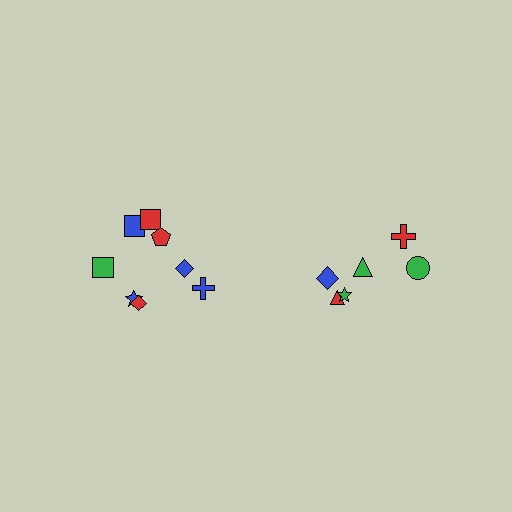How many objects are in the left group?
There are 8 objects.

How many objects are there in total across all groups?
There are 14 objects.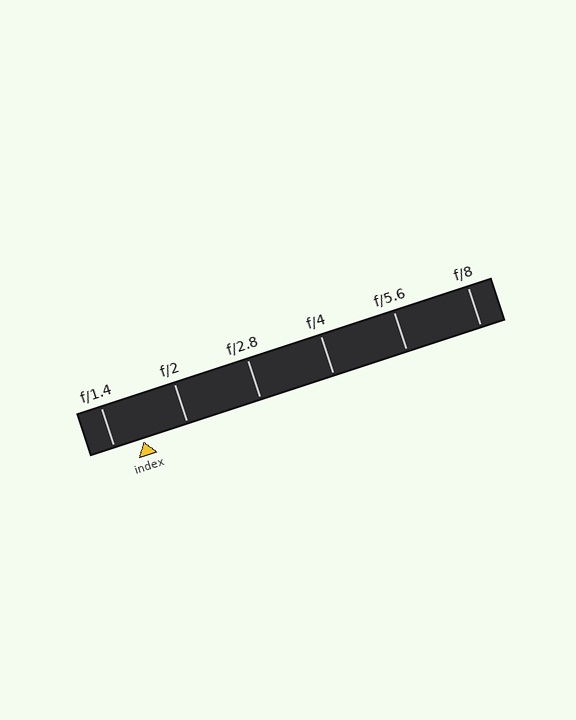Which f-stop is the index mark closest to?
The index mark is closest to f/1.4.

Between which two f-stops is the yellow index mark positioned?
The index mark is between f/1.4 and f/2.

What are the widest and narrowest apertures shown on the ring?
The widest aperture shown is f/1.4 and the narrowest is f/8.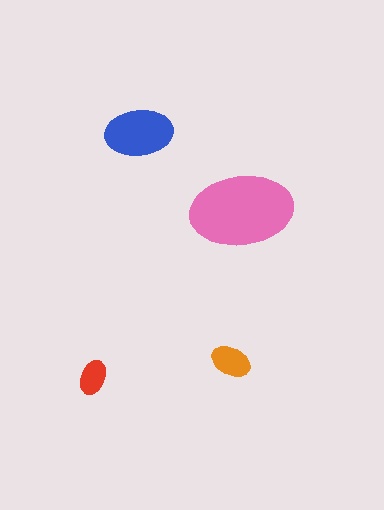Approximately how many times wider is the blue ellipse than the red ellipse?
About 2 times wider.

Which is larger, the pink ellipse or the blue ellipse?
The pink one.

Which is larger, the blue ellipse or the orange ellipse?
The blue one.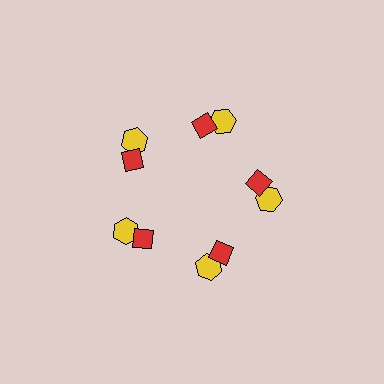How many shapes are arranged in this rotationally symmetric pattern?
There are 10 shapes, arranged in 5 groups of 2.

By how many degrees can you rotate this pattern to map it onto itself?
The pattern maps onto itself every 72 degrees of rotation.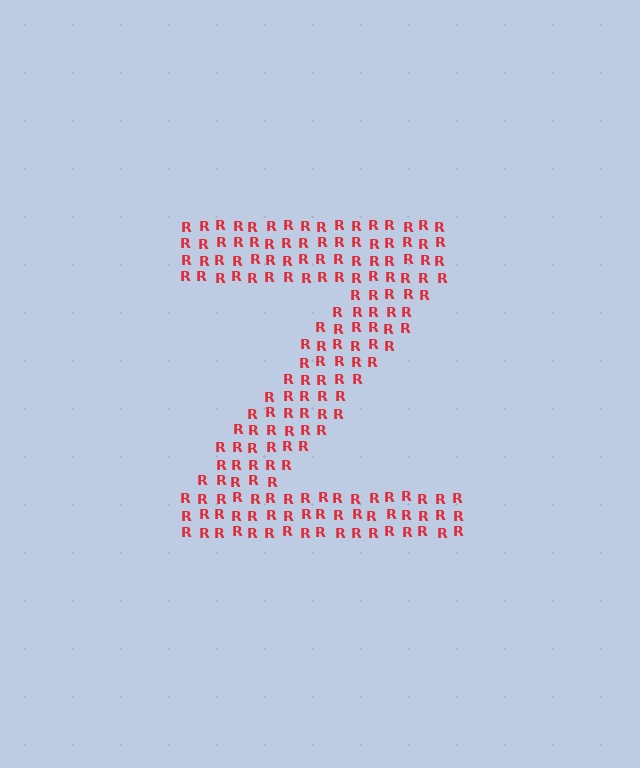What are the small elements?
The small elements are letter R's.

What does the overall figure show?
The overall figure shows the letter Z.